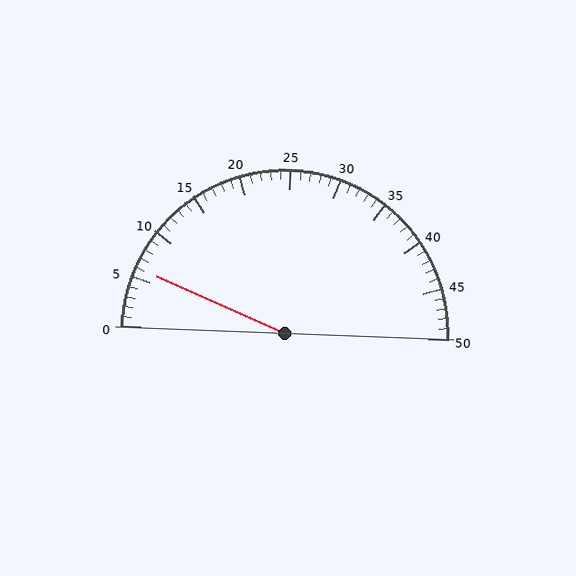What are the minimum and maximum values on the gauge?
The gauge ranges from 0 to 50.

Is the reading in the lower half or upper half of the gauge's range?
The reading is in the lower half of the range (0 to 50).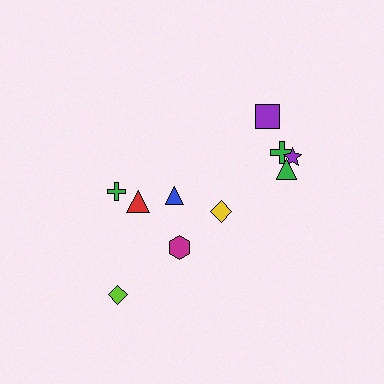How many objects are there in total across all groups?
There are 10 objects.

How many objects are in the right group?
There are 6 objects.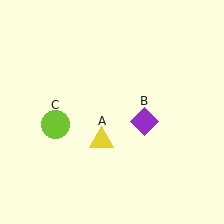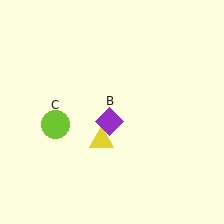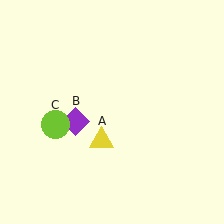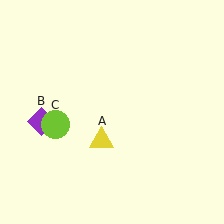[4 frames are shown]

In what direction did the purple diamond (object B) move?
The purple diamond (object B) moved left.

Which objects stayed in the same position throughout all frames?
Yellow triangle (object A) and lime circle (object C) remained stationary.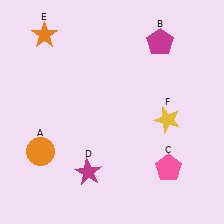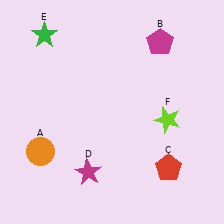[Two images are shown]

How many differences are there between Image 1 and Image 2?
There are 3 differences between the two images.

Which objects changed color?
C changed from pink to red. E changed from orange to green. F changed from yellow to lime.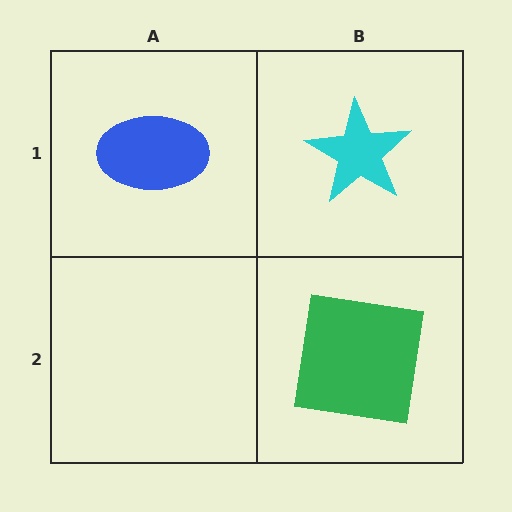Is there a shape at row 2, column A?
No, that cell is empty.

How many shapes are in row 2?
1 shape.